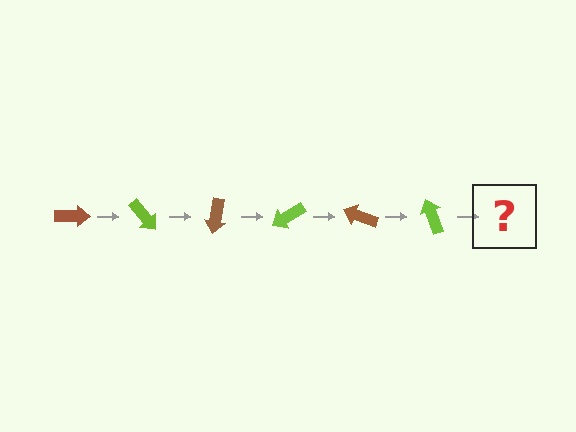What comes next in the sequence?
The next element should be a brown arrow, rotated 300 degrees from the start.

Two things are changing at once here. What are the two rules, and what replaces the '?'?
The two rules are that it rotates 50 degrees each step and the color cycles through brown and lime. The '?' should be a brown arrow, rotated 300 degrees from the start.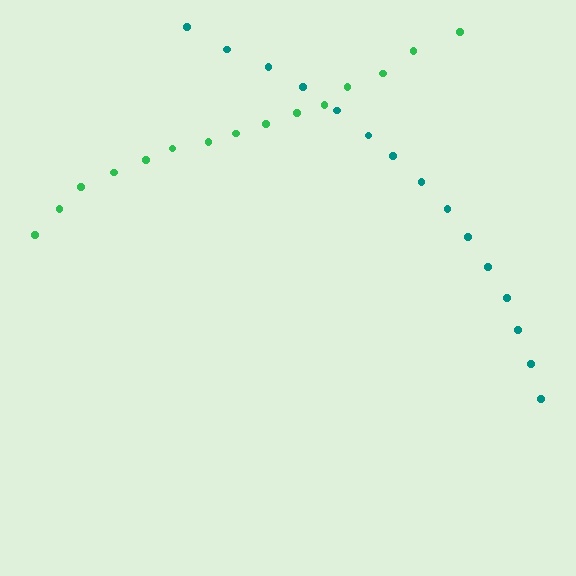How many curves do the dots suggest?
There are 2 distinct paths.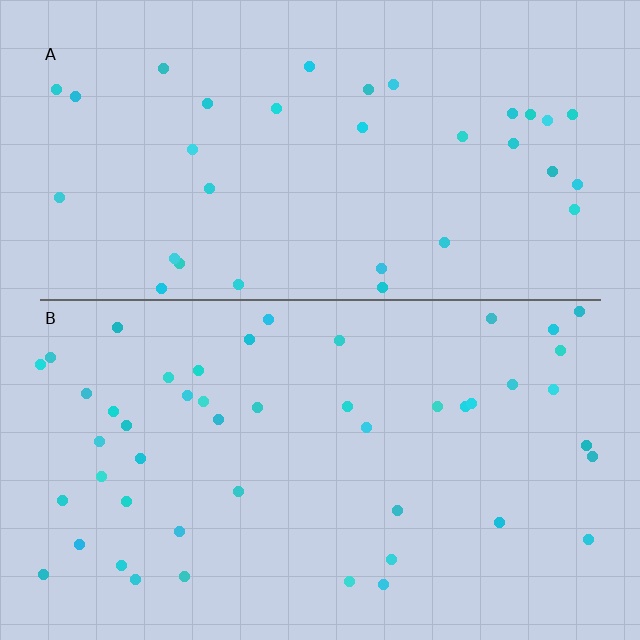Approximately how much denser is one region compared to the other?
Approximately 1.4× — region B over region A.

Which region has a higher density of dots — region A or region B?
B (the bottom).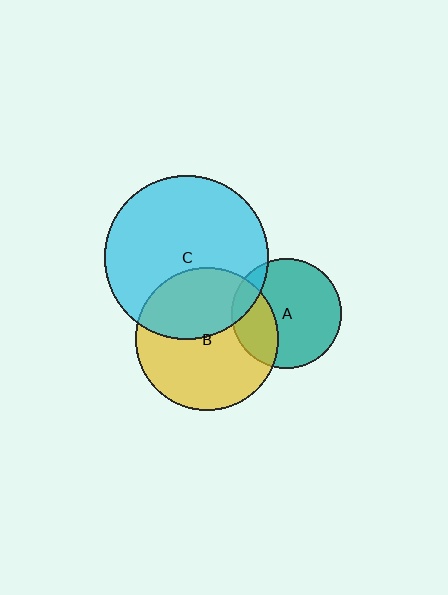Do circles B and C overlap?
Yes.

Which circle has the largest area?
Circle C (cyan).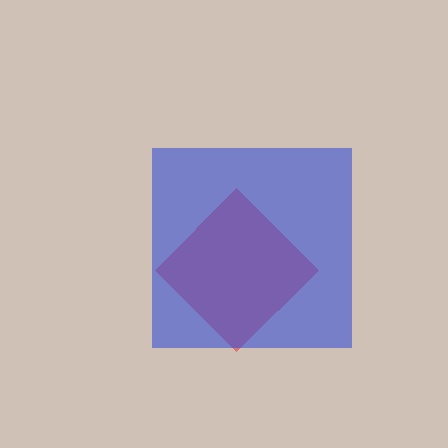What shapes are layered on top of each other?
The layered shapes are: a red diamond, a blue square.